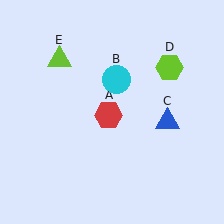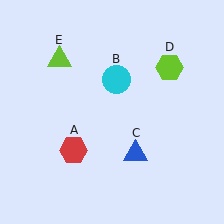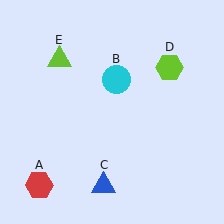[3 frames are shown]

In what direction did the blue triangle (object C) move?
The blue triangle (object C) moved down and to the left.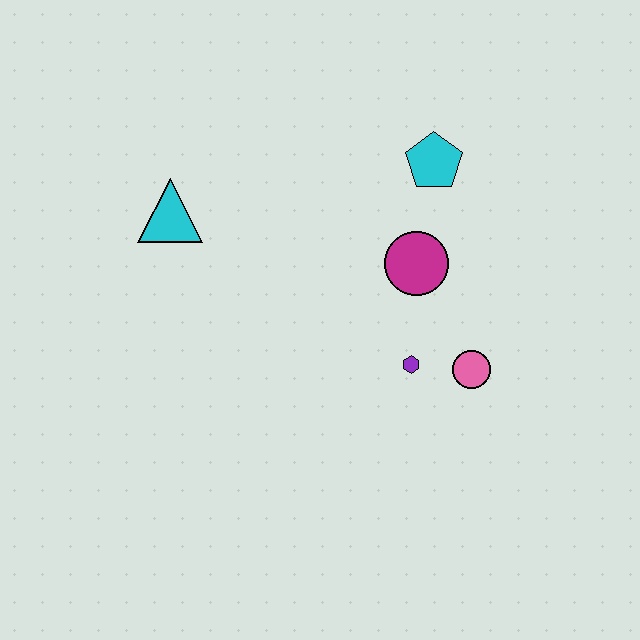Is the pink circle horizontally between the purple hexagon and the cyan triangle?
No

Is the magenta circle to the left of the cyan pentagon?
Yes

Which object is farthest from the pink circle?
The cyan triangle is farthest from the pink circle.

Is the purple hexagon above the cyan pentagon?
No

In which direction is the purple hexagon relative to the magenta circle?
The purple hexagon is below the magenta circle.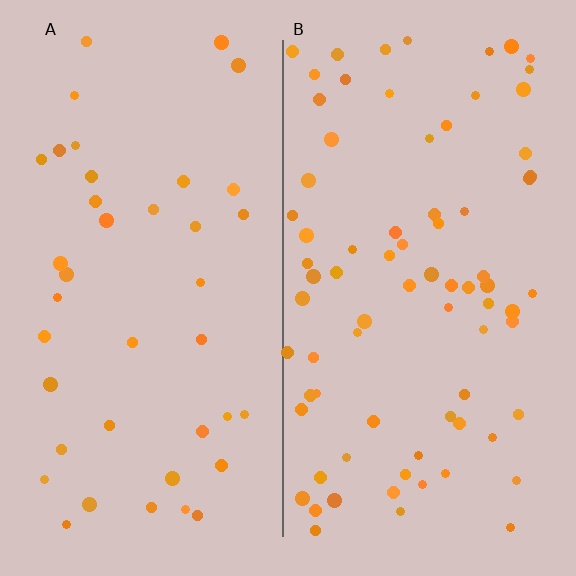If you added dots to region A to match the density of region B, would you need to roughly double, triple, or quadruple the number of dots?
Approximately double.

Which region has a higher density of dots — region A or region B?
B (the right).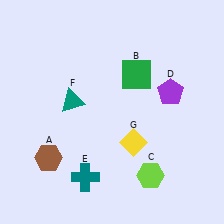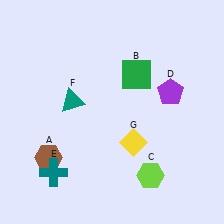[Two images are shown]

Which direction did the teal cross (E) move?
The teal cross (E) moved left.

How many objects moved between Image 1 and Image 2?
1 object moved between the two images.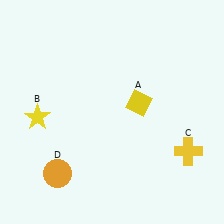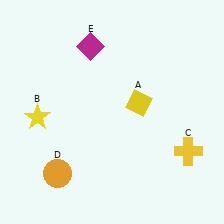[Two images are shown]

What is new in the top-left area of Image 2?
A magenta diamond (E) was added in the top-left area of Image 2.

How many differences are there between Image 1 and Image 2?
There is 1 difference between the two images.